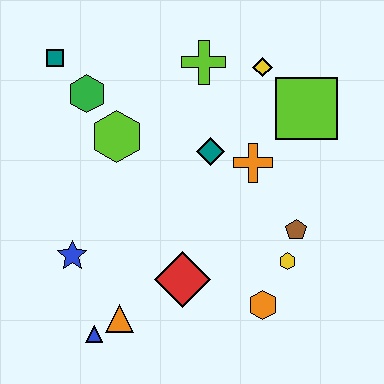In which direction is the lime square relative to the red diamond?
The lime square is above the red diamond.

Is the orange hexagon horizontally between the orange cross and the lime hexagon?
No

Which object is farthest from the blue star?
The lime square is farthest from the blue star.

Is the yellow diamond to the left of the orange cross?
No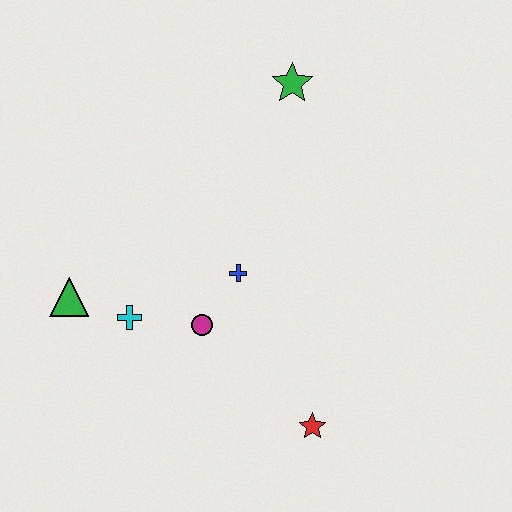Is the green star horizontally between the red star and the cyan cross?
Yes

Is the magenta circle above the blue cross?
No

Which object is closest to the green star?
The blue cross is closest to the green star.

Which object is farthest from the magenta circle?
The green star is farthest from the magenta circle.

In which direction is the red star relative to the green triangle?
The red star is to the right of the green triangle.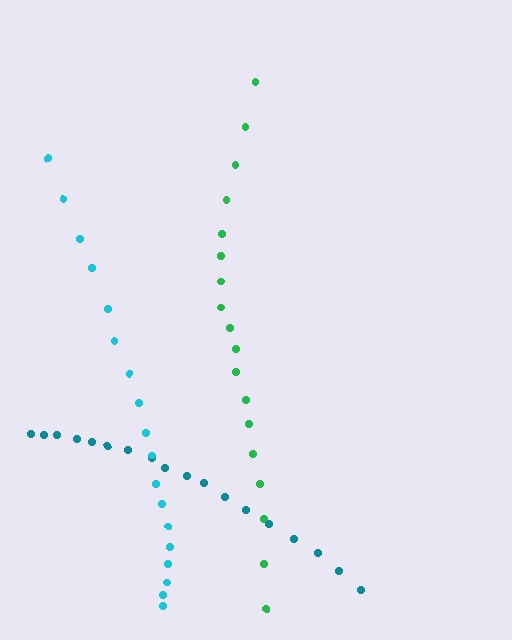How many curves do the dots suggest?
There are 3 distinct paths.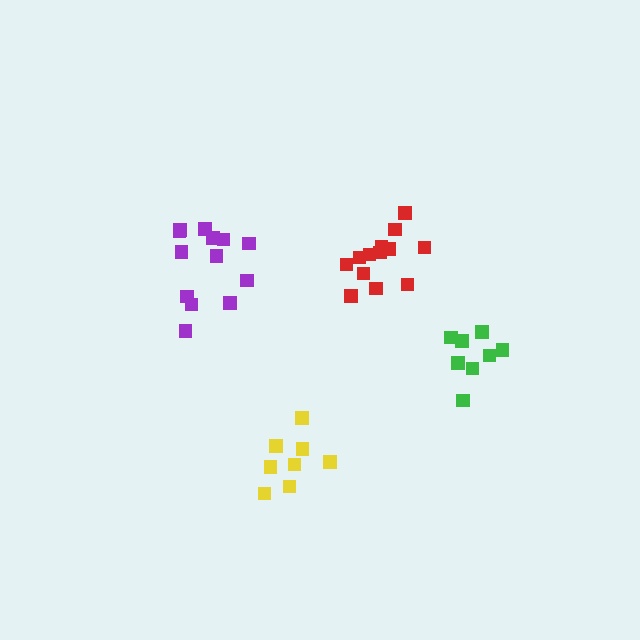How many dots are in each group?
Group 1: 8 dots, Group 2: 8 dots, Group 3: 13 dots, Group 4: 13 dots (42 total).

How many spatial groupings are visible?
There are 4 spatial groupings.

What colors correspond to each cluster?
The clusters are colored: yellow, green, purple, red.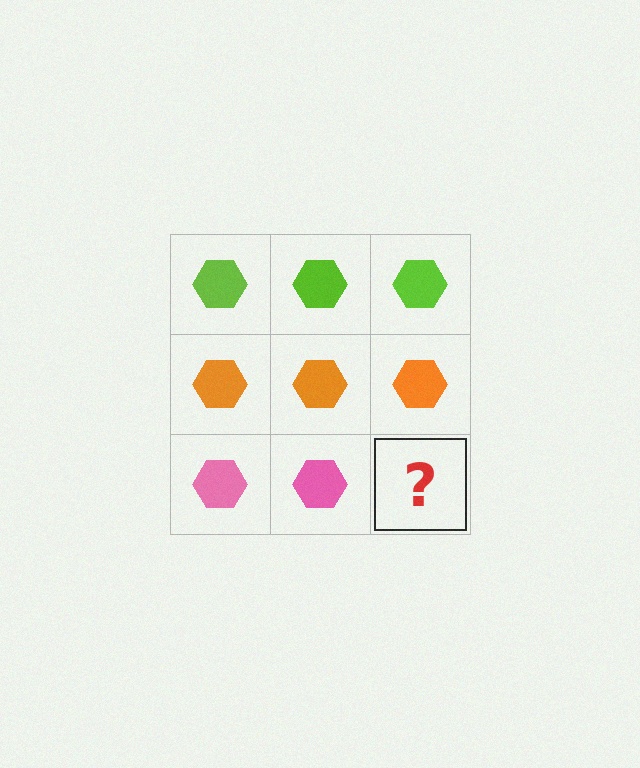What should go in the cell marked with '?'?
The missing cell should contain a pink hexagon.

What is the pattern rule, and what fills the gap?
The rule is that each row has a consistent color. The gap should be filled with a pink hexagon.